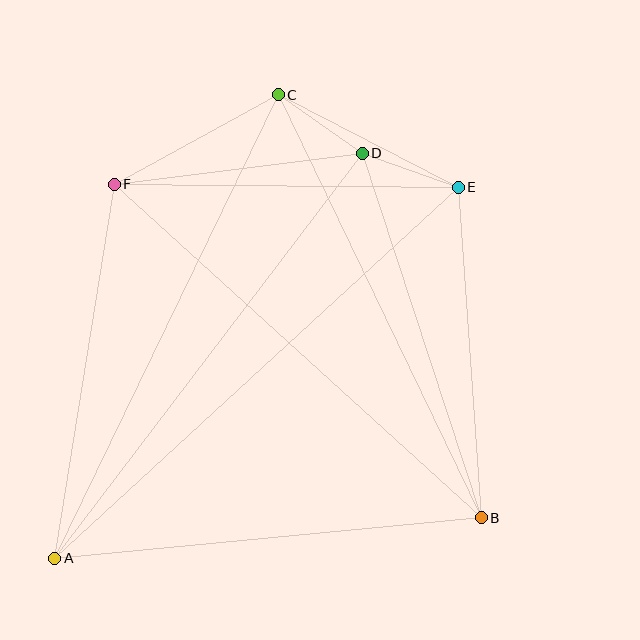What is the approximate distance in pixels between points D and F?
The distance between D and F is approximately 250 pixels.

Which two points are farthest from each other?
Points A and E are farthest from each other.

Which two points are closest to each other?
Points D and E are closest to each other.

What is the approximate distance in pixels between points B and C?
The distance between B and C is approximately 469 pixels.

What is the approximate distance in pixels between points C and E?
The distance between C and E is approximately 203 pixels.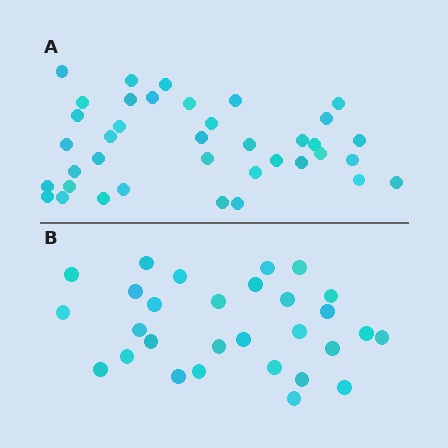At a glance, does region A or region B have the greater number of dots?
Region A (the top region) has more dots.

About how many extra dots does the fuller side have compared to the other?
Region A has roughly 8 or so more dots than region B.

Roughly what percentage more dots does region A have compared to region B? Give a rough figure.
About 30% more.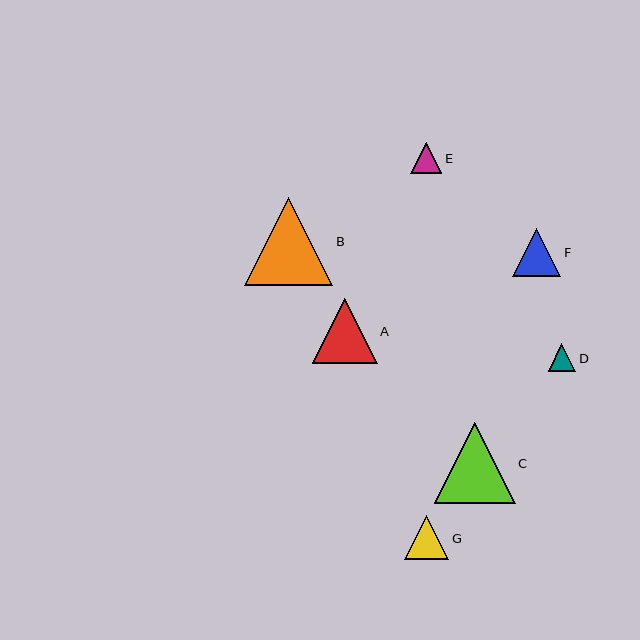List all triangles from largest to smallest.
From largest to smallest: B, C, A, F, G, E, D.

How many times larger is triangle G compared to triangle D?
Triangle G is approximately 1.6 times the size of triangle D.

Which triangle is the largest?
Triangle B is the largest with a size of approximately 88 pixels.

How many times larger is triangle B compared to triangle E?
Triangle B is approximately 2.9 times the size of triangle E.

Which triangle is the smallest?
Triangle D is the smallest with a size of approximately 27 pixels.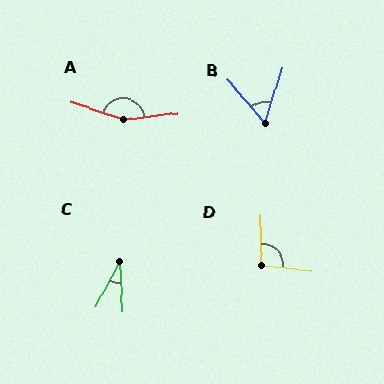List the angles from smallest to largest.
C (32°), B (59°), D (96°), A (155°).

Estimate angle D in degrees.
Approximately 96 degrees.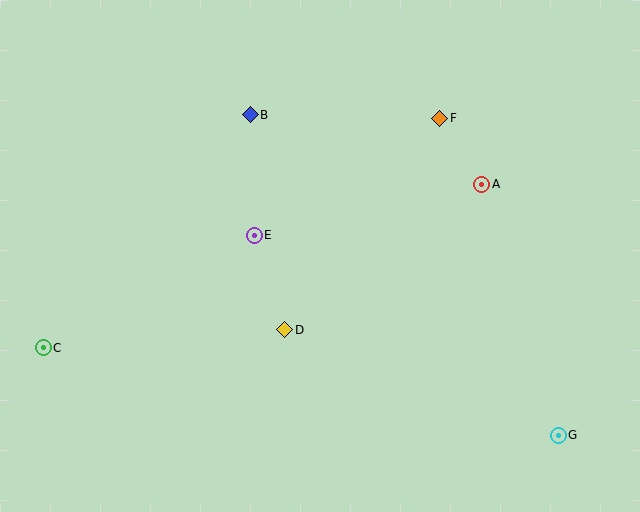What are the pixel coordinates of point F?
Point F is at (440, 118).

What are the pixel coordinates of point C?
Point C is at (43, 348).